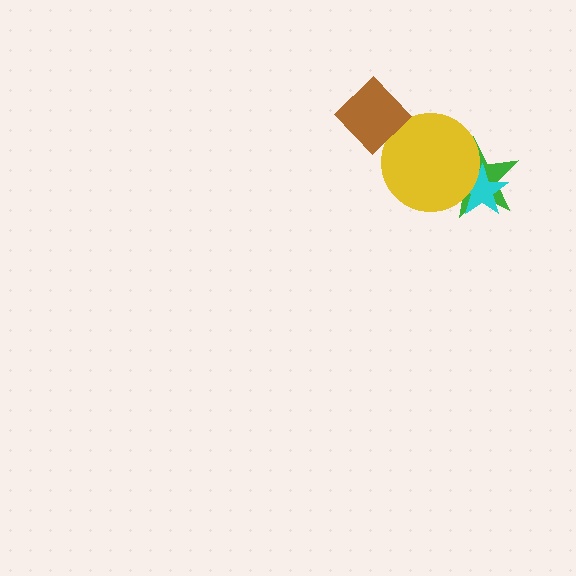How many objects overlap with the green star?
2 objects overlap with the green star.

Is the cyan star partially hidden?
Yes, it is partially covered by another shape.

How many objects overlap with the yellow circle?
2 objects overlap with the yellow circle.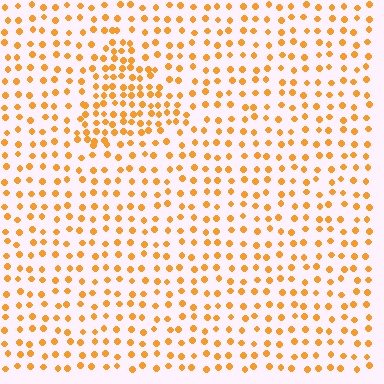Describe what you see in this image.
The image contains small orange elements arranged at two different densities. A triangle-shaped region is visible where the elements are more densely packed than the surrounding area.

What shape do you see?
I see a triangle.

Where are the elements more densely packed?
The elements are more densely packed inside the triangle boundary.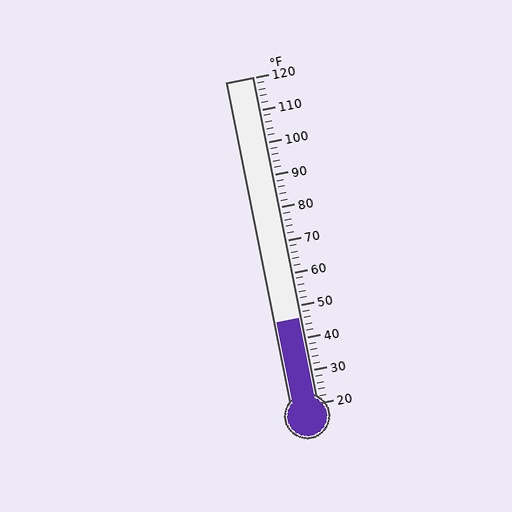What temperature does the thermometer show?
The thermometer shows approximately 46°F.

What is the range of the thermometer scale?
The thermometer scale ranges from 20°F to 120°F.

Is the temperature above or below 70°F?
The temperature is below 70°F.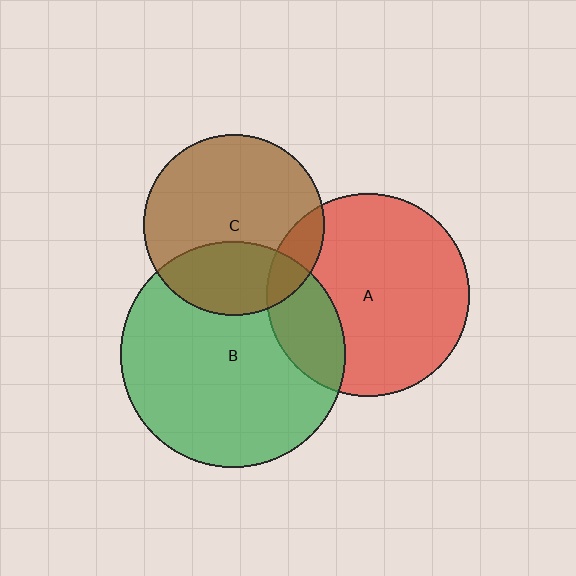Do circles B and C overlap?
Yes.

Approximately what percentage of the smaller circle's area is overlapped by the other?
Approximately 30%.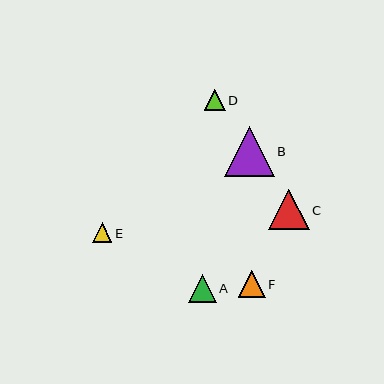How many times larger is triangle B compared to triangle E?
Triangle B is approximately 2.5 times the size of triangle E.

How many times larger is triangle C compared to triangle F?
Triangle C is approximately 1.5 times the size of triangle F.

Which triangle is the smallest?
Triangle E is the smallest with a size of approximately 20 pixels.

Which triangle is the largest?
Triangle B is the largest with a size of approximately 50 pixels.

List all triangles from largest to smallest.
From largest to smallest: B, C, A, F, D, E.